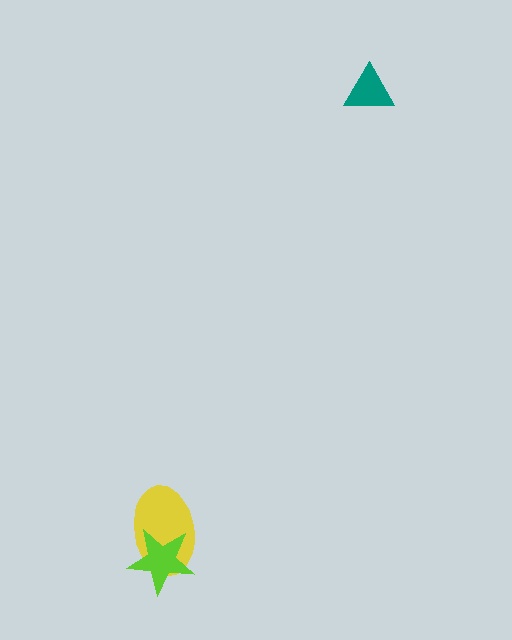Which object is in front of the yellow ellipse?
The lime star is in front of the yellow ellipse.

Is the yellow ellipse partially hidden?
Yes, it is partially covered by another shape.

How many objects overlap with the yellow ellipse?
1 object overlaps with the yellow ellipse.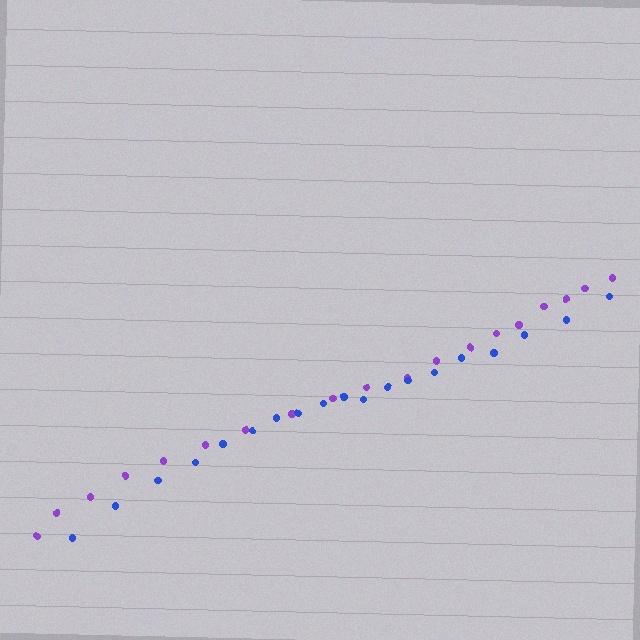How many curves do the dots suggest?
There are 2 distinct paths.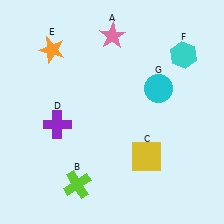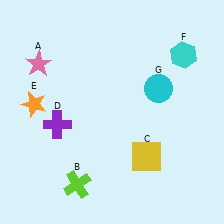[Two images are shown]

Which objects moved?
The objects that moved are: the pink star (A), the orange star (E).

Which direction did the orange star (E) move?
The orange star (E) moved down.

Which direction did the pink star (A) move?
The pink star (A) moved left.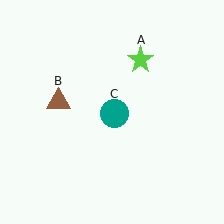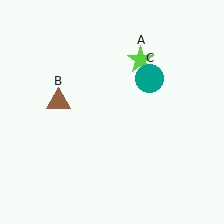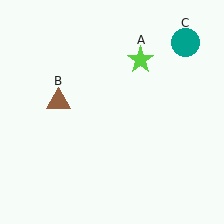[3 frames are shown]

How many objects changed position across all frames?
1 object changed position: teal circle (object C).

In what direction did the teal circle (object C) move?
The teal circle (object C) moved up and to the right.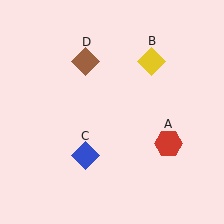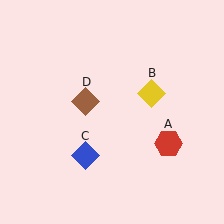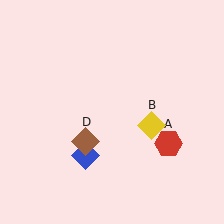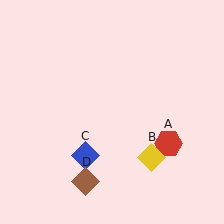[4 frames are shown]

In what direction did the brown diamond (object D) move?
The brown diamond (object D) moved down.